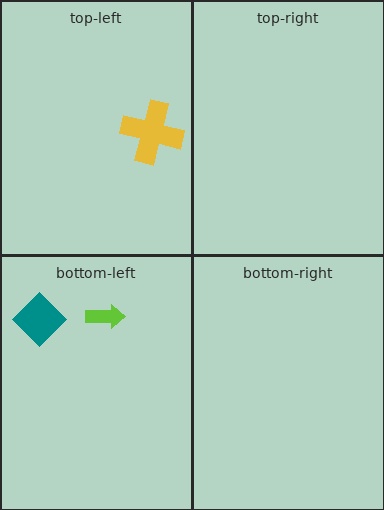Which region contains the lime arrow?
The bottom-left region.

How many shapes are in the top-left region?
1.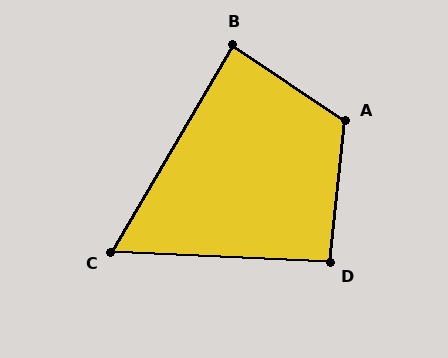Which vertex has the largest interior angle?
A, at approximately 118 degrees.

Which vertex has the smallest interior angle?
C, at approximately 62 degrees.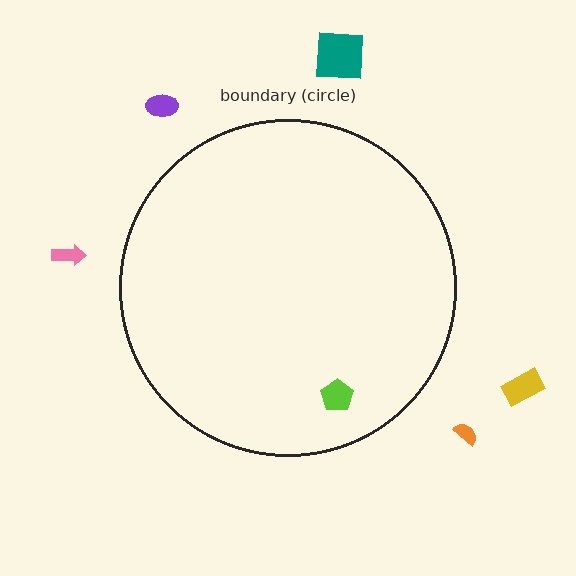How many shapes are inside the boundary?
1 inside, 5 outside.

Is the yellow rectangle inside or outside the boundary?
Outside.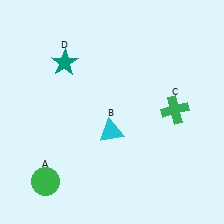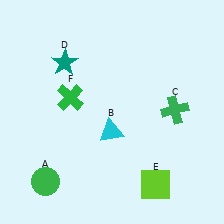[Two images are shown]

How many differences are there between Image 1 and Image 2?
There are 2 differences between the two images.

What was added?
A lime square (E), a green cross (F) were added in Image 2.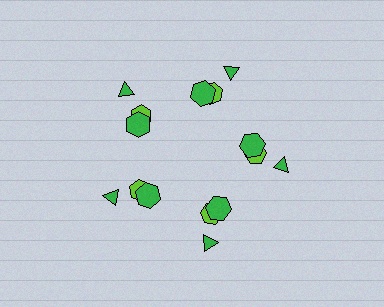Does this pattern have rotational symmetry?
Yes, this pattern has 5-fold rotational symmetry. It looks the same after rotating 72 degrees around the center.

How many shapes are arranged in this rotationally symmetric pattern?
There are 15 shapes, arranged in 5 groups of 3.